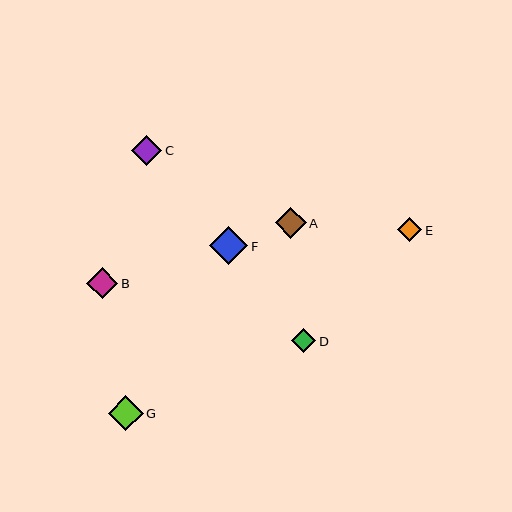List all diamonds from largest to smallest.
From largest to smallest: F, G, B, A, C, E, D.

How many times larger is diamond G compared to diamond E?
Diamond G is approximately 1.4 times the size of diamond E.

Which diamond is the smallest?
Diamond D is the smallest with a size of approximately 24 pixels.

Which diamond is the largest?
Diamond F is the largest with a size of approximately 38 pixels.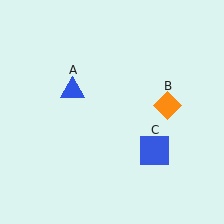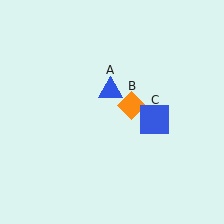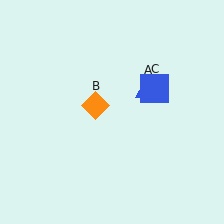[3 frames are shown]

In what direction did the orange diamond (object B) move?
The orange diamond (object B) moved left.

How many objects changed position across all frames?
3 objects changed position: blue triangle (object A), orange diamond (object B), blue square (object C).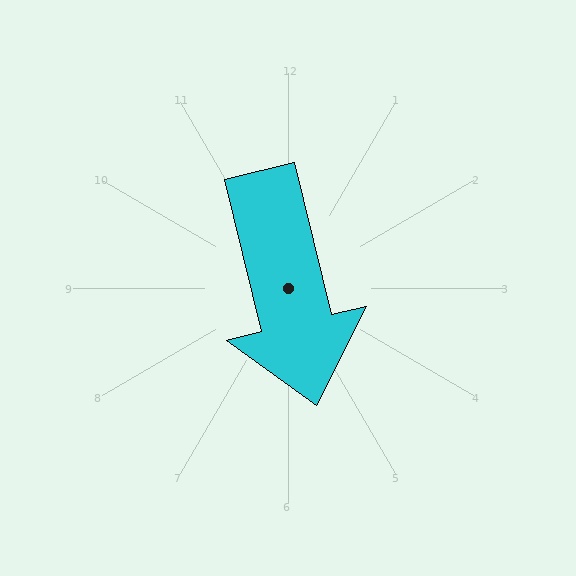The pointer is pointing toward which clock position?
Roughly 6 o'clock.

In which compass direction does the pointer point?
South.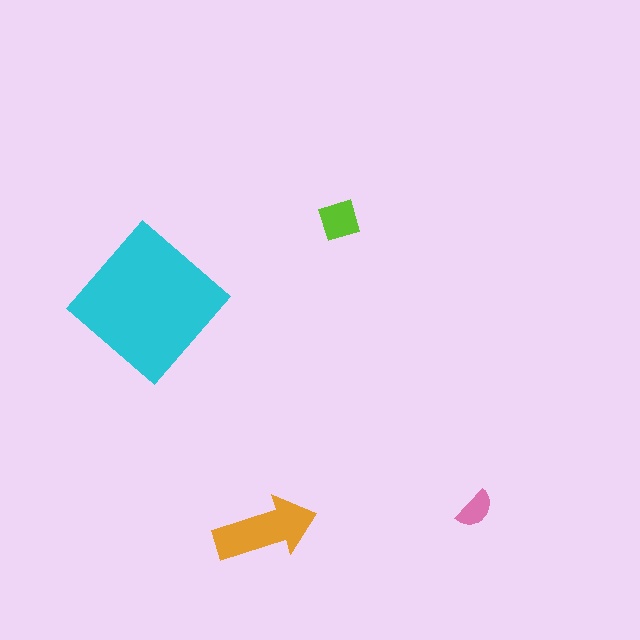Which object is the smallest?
The pink semicircle.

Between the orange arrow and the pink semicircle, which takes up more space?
The orange arrow.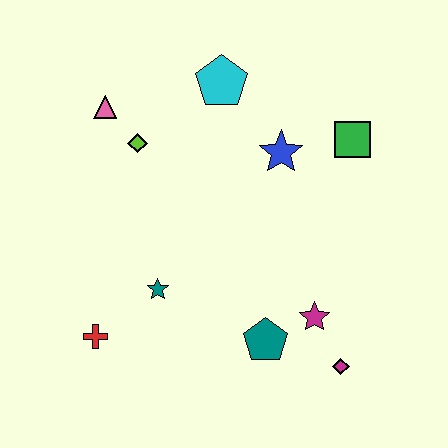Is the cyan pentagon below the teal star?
No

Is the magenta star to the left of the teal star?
No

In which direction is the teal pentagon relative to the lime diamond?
The teal pentagon is below the lime diamond.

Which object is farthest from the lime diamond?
The magenta diamond is farthest from the lime diamond.